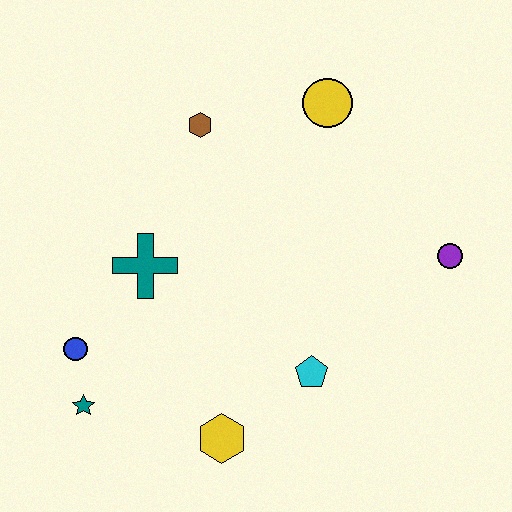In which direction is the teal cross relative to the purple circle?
The teal cross is to the left of the purple circle.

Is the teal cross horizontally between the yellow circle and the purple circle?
No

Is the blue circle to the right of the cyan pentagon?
No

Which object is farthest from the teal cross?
The purple circle is farthest from the teal cross.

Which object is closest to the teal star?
The blue circle is closest to the teal star.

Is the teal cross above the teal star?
Yes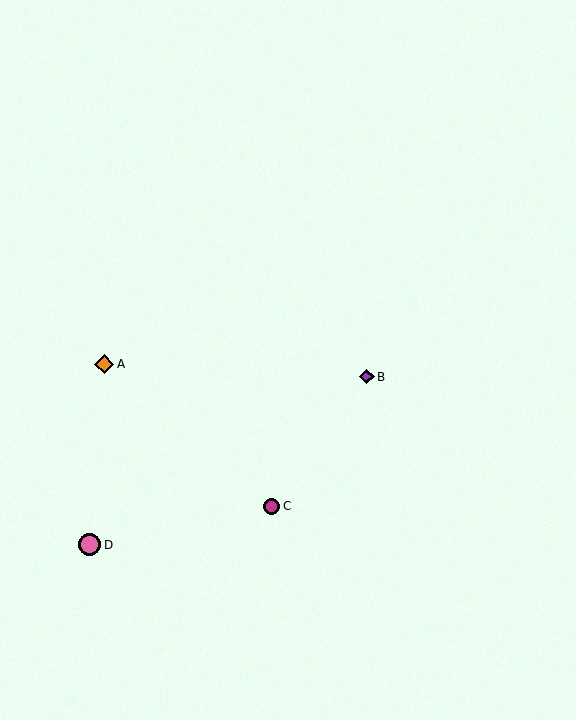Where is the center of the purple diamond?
The center of the purple diamond is at (367, 377).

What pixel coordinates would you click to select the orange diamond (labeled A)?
Click at (104, 364) to select the orange diamond A.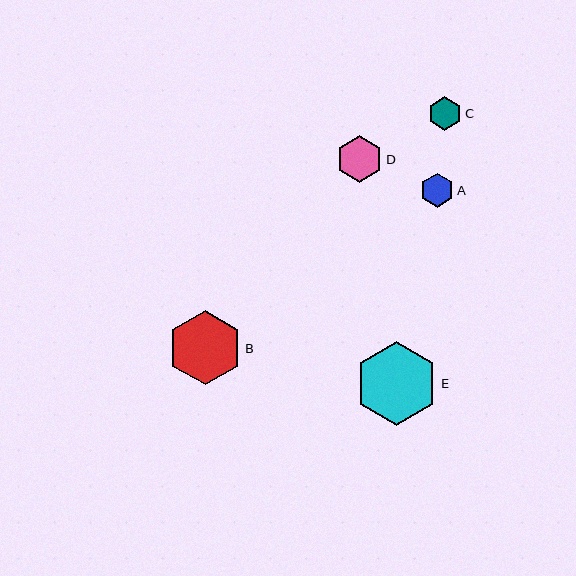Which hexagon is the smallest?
Hexagon C is the smallest with a size of approximately 33 pixels.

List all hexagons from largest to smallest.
From largest to smallest: E, B, D, A, C.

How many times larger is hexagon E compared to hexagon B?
Hexagon E is approximately 1.1 times the size of hexagon B.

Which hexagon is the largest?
Hexagon E is the largest with a size of approximately 84 pixels.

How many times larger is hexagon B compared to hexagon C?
Hexagon B is approximately 2.2 times the size of hexagon C.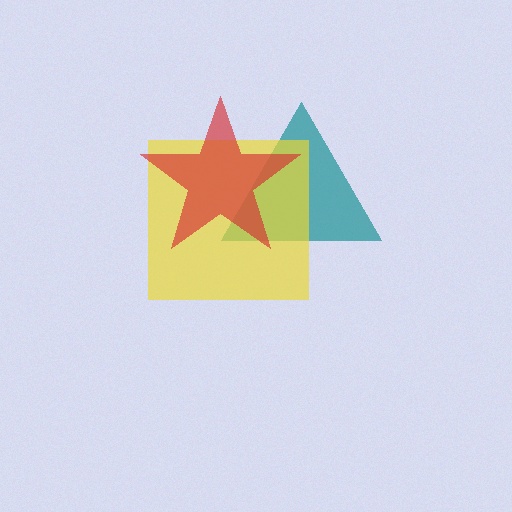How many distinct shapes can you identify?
There are 3 distinct shapes: a teal triangle, a yellow square, a red star.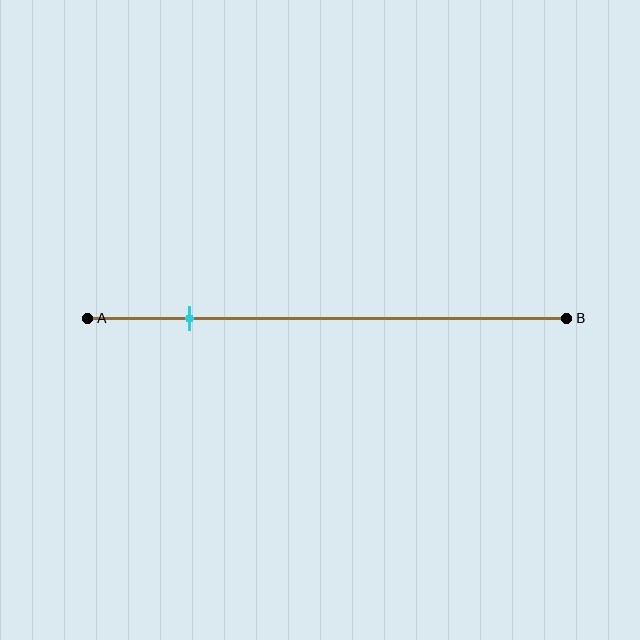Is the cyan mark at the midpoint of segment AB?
No, the mark is at about 20% from A, not at the 50% midpoint.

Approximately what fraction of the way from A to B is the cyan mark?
The cyan mark is approximately 20% of the way from A to B.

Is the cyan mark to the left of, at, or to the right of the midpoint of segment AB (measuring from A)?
The cyan mark is to the left of the midpoint of segment AB.